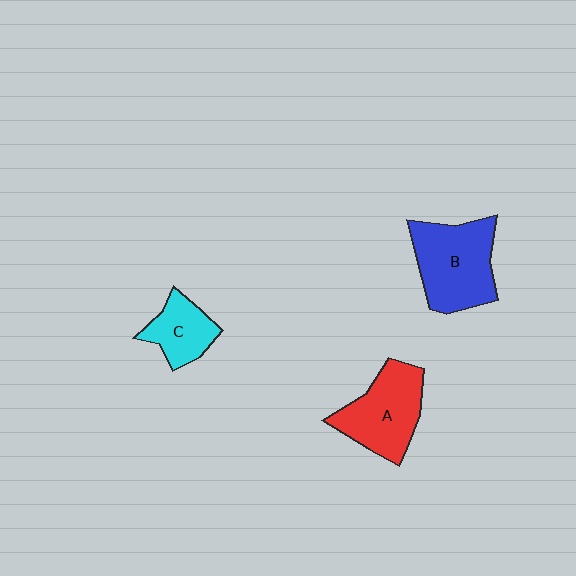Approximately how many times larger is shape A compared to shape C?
Approximately 1.6 times.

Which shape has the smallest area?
Shape C (cyan).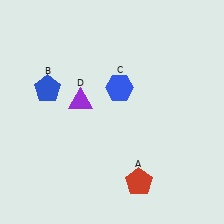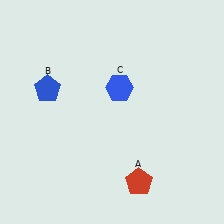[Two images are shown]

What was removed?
The purple triangle (D) was removed in Image 2.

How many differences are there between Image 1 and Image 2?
There is 1 difference between the two images.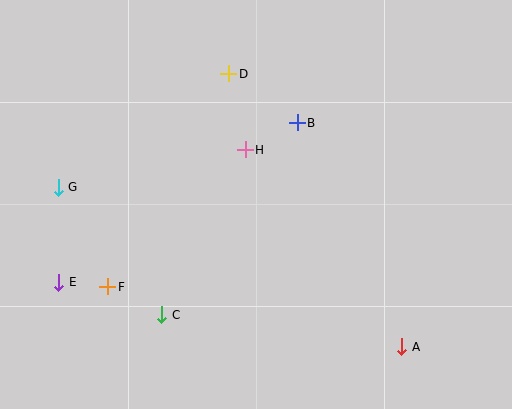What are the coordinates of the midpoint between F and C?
The midpoint between F and C is at (135, 301).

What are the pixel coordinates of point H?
Point H is at (245, 150).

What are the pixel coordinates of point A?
Point A is at (402, 347).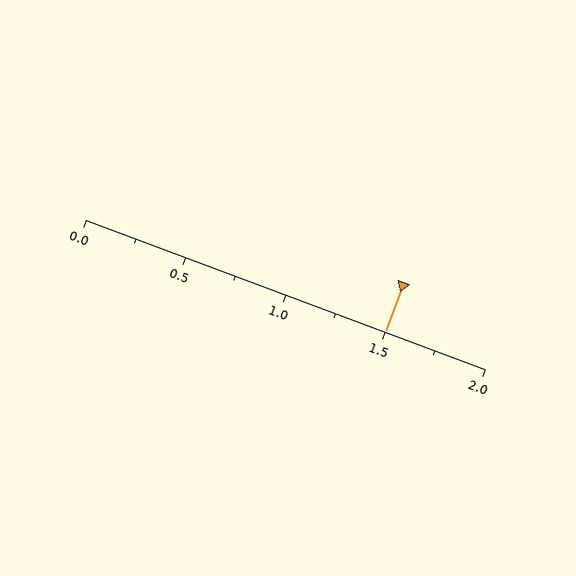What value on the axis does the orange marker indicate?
The marker indicates approximately 1.5.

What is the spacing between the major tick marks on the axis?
The major ticks are spaced 0.5 apart.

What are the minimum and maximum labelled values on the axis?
The axis runs from 0.0 to 2.0.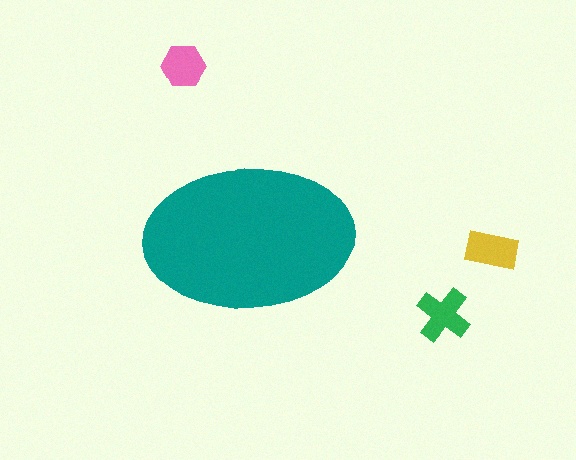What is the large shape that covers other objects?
A teal ellipse.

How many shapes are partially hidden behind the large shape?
0 shapes are partially hidden.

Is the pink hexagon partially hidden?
No, the pink hexagon is fully visible.